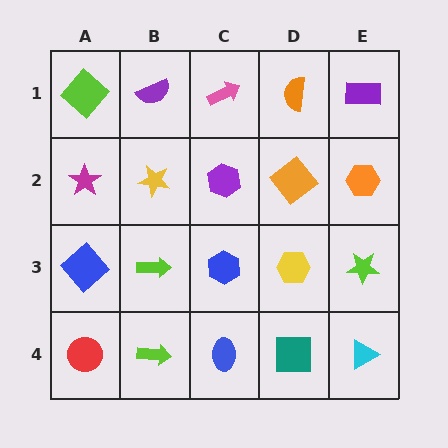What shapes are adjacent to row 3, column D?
An orange diamond (row 2, column D), a teal square (row 4, column D), a blue hexagon (row 3, column C), a lime star (row 3, column E).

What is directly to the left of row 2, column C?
A yellow star.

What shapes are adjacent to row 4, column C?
A blue hexagon (row 3, column C), a lime arrow (row 4, column B), a teal square (row 4, column D).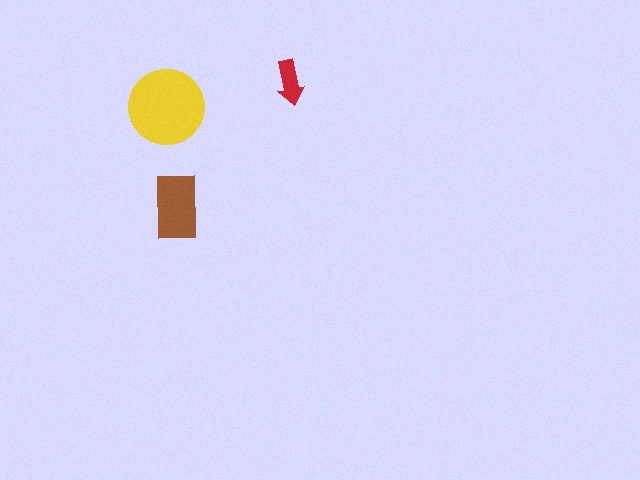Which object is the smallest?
The red arrow.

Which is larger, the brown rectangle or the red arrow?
The brown rectangle.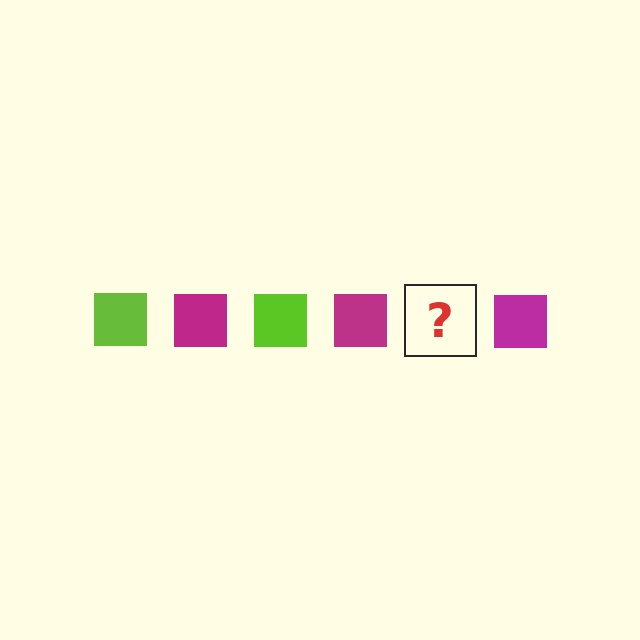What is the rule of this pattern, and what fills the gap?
The rule is that the pattern cycles through lime, magenta squares. The gap should be filled with a lime square.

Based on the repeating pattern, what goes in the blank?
The blank should be a lime square.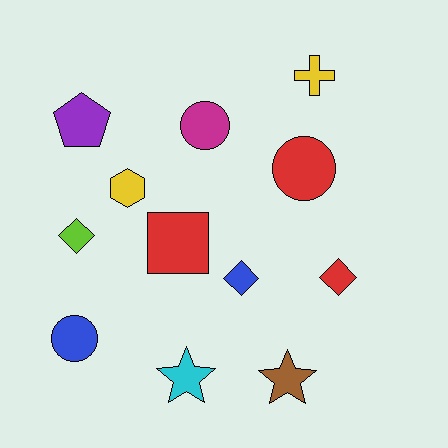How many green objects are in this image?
There are no green objects.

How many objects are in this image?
There are 12 objects.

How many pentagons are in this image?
There is 1 pentagon.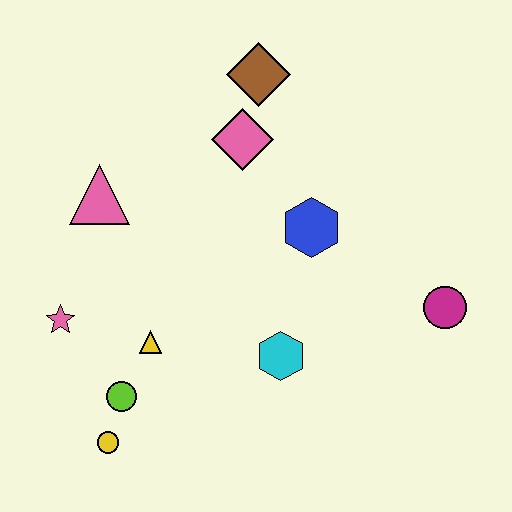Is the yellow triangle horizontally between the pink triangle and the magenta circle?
Yes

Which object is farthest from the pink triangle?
The magenta circle is farthest from the pink triangle.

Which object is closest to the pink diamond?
The brown diamond is closest to the pink diamond.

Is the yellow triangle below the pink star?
Yes